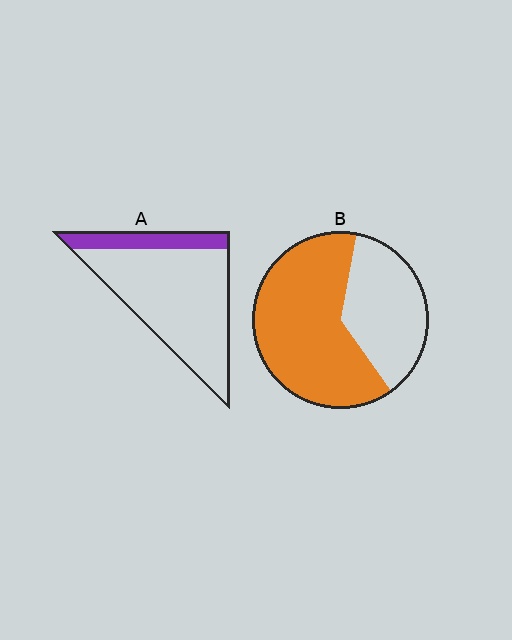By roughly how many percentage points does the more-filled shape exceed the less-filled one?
By roughly 45 percentage points (B over A).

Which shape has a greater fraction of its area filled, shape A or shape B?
Shape B.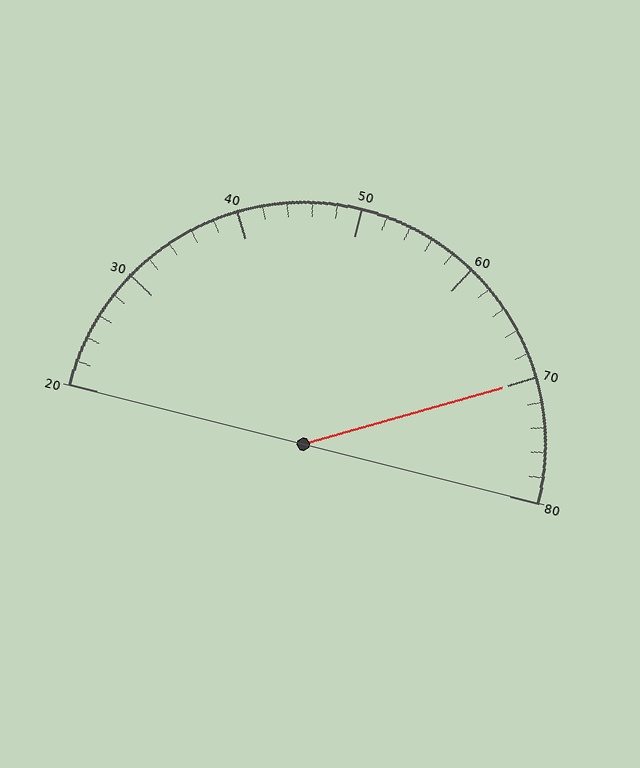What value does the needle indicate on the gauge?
The needle indicates approximately 70.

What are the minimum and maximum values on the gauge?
The gauge ranges from 20 to 80.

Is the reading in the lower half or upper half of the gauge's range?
The reading is in the upper half of the range (20 to 80).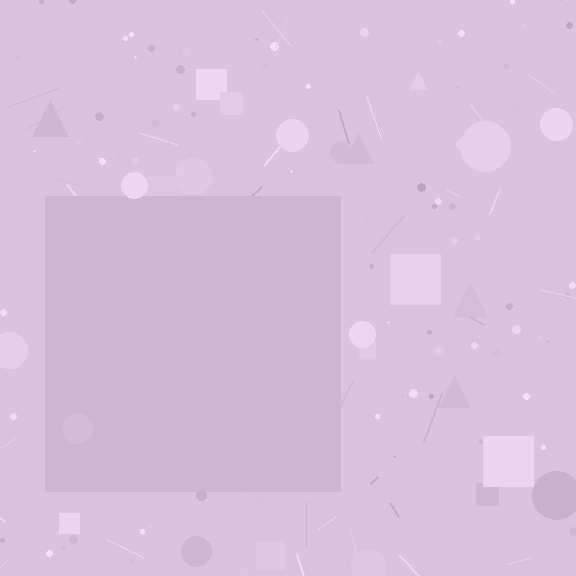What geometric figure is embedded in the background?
A square is embedded in the background.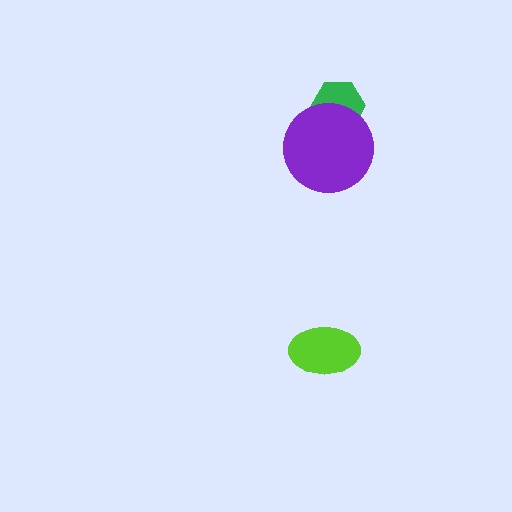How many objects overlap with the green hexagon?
1 object overlaps with the green hexagon.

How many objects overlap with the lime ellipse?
0 objects overlap with the lime ellipse.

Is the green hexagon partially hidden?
Yes, it is partially covered by another shape.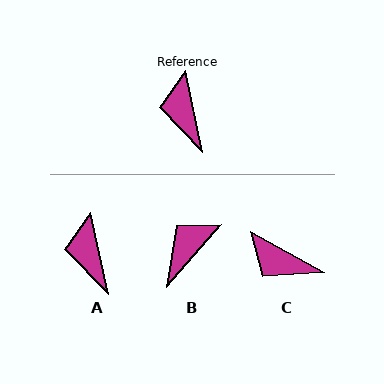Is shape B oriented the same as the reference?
No, it is off by about 53 degrees.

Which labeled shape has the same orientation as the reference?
A.